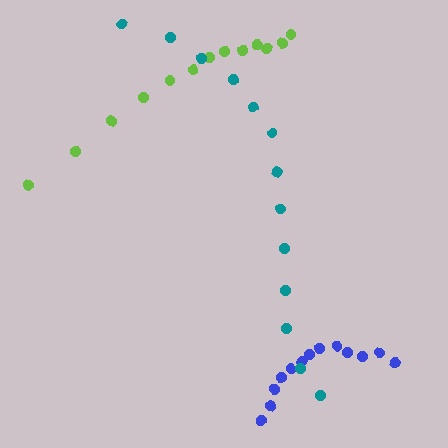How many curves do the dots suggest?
There are 3 distinct paths.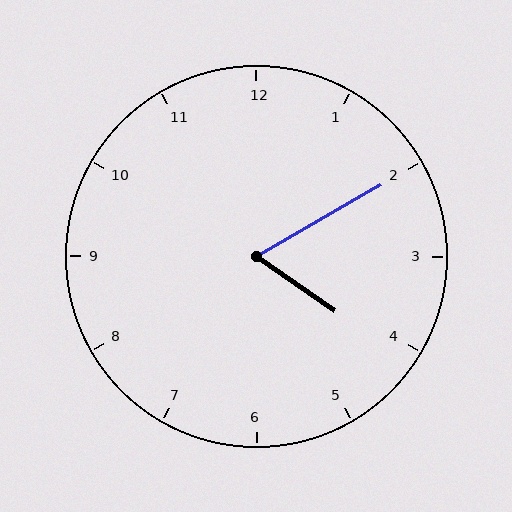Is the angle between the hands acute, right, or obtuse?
It is acute.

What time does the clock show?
4:10.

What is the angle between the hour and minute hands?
Approximately 65 degrees.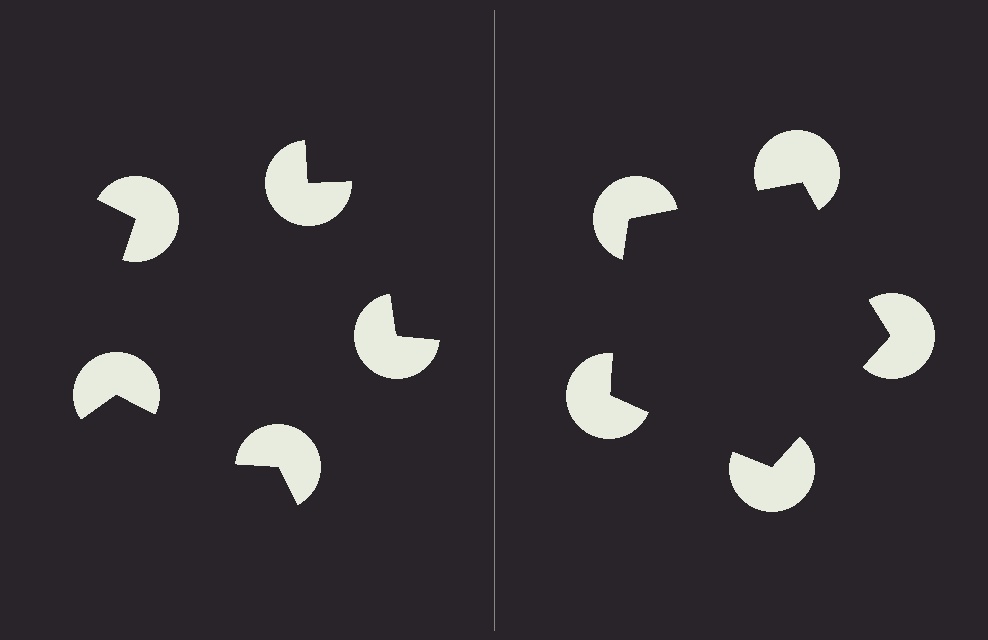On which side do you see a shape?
An illusory pentagon appears on the right side. On the left side the wedge cuts are rotated, so no coherent shape forms.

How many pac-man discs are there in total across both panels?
10 — 5 on each side.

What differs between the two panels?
The pac-man discs are positioned identically on both sides; only the wedge orientations differ. On the right they align to a pentagon; on the left they are misaligned.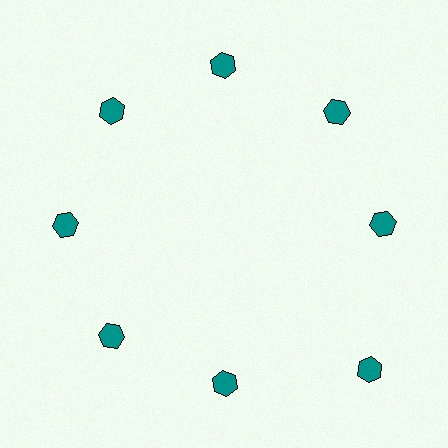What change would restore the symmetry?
The symmetry would be restored by moving it inward, back onto the ring so that all 8 hexagons sit at equal angles and equal distance from the center.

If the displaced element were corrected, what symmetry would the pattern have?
It would have 8-fold rotational symmetry — the pattern would map onto itself every 45 degrees.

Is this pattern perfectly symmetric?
No. The 8 teal hexagons are arranged in a ring, but one element near the 4 o'clock position is pushed outward from the center, breaking the 8-fold rotational symmetry.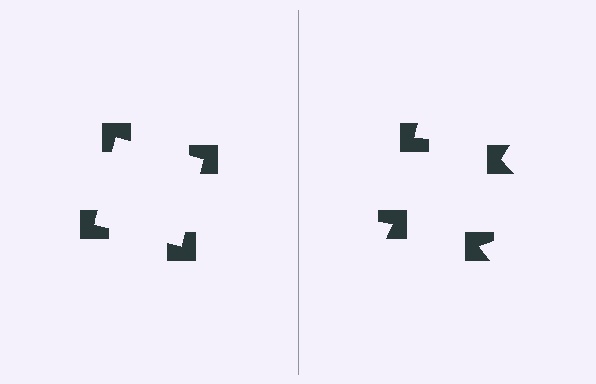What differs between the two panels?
The notched squares are positioned identically on both sides; only the wedge orientations differ. On the left they align to a square; on the right they are misaligned.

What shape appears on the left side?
An illusory square.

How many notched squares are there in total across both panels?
8 — 4 on each side.